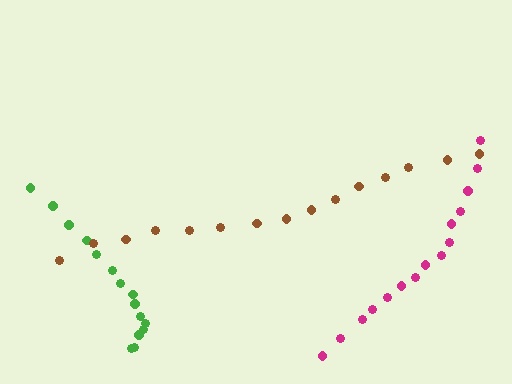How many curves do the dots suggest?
There are 3 distinct paths.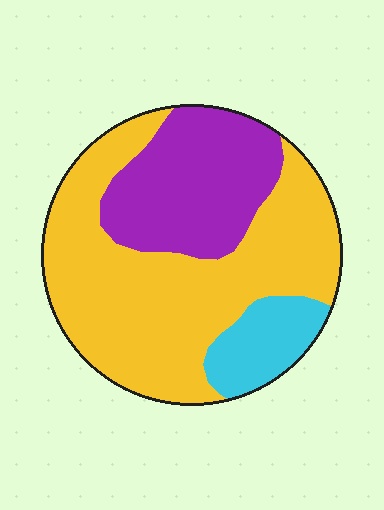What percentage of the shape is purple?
Purple covers around 30% of the shape.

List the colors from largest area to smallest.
From largest to smallest: yellow, purple, cyan.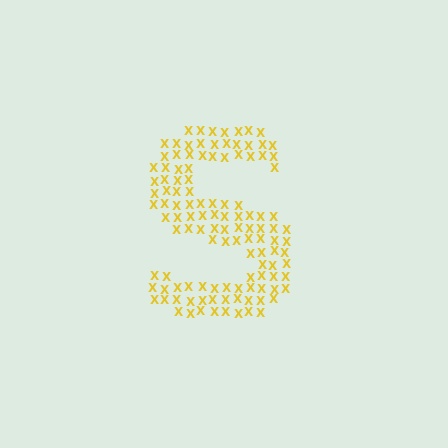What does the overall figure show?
The overall figure shows the letter S.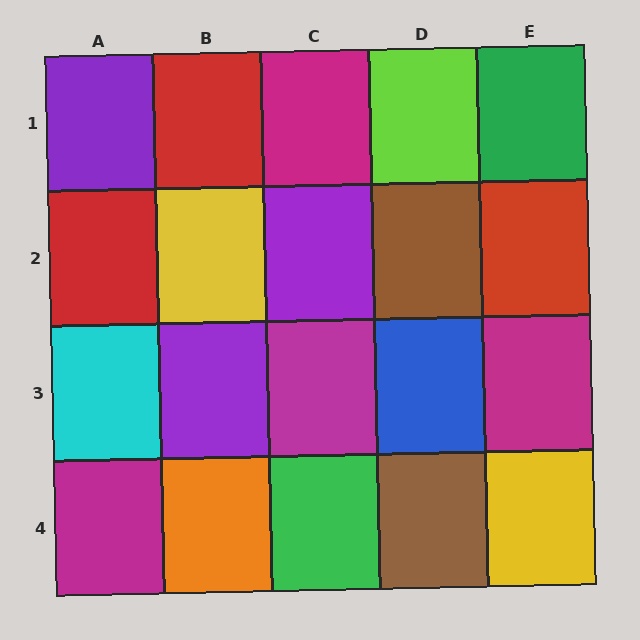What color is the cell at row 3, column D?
Blue.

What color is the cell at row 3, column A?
Cyan.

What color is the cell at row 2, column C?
Purple.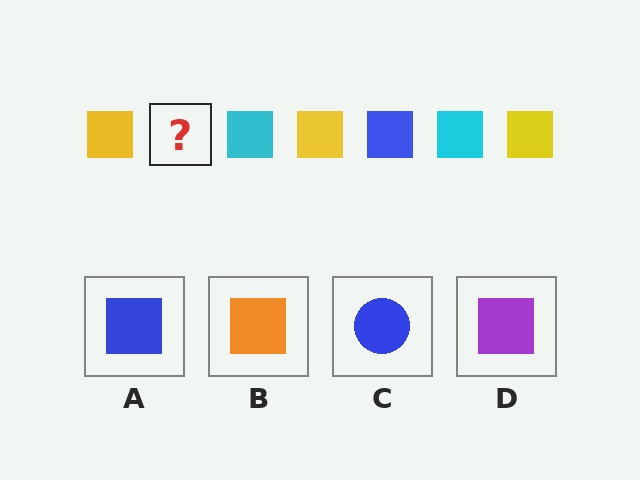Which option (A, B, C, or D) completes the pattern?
A.